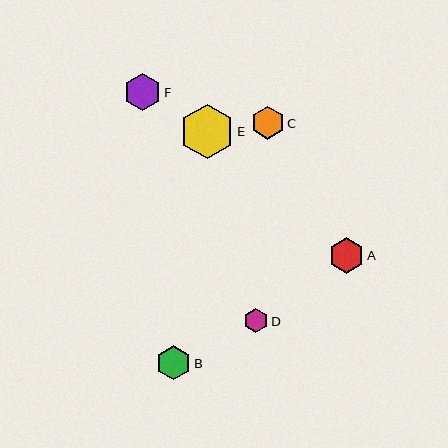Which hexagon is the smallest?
Hexagon D is the smallest with a size of approximately 24 pixels.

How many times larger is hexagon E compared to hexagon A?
Hexagon E is approximately 1.5 times the size of hexagon A.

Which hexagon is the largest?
Hexagon E is the largest with a size of approximately 54 pixels.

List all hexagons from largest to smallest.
From largest to smallest: E, F, A, B, C, D.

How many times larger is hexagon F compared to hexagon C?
Hexagon F is approximately 1.1 times the size of hexagon C.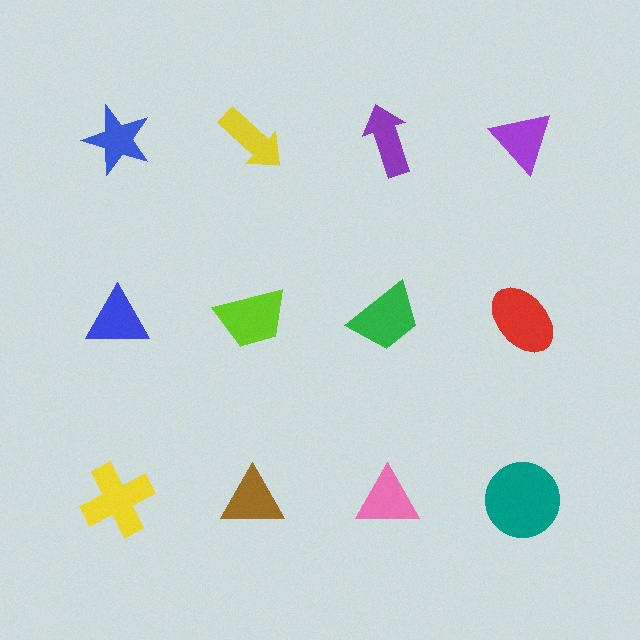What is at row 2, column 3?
A green trapezoid.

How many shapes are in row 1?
4 shapes.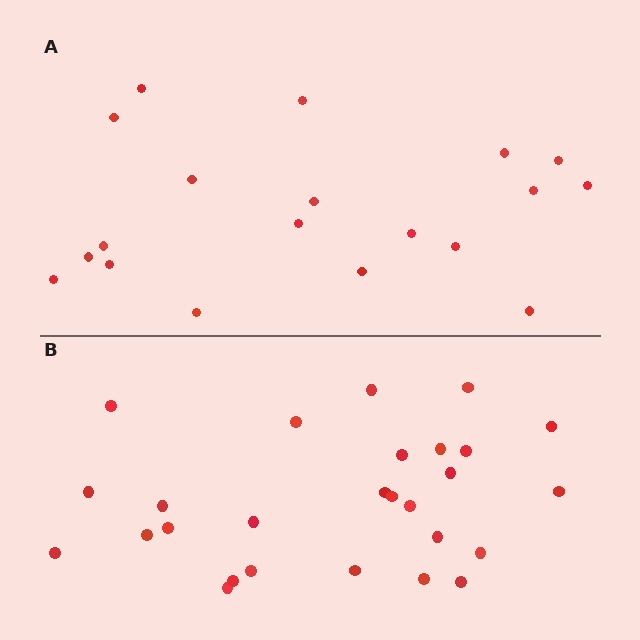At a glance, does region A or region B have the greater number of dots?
Region B (the bottom region) has more dots.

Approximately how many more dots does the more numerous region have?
Region B has roughly 8 or so more dots than region A.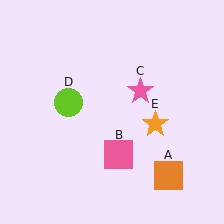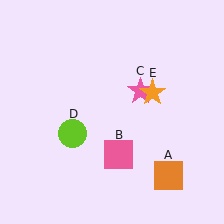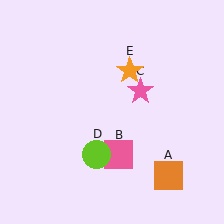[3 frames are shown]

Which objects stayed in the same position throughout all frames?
Orange square (object A) and pink square (object B) and pink star (object C) remained stationary.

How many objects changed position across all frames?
2 objects changed position: lime circle (object D), orange star (object E).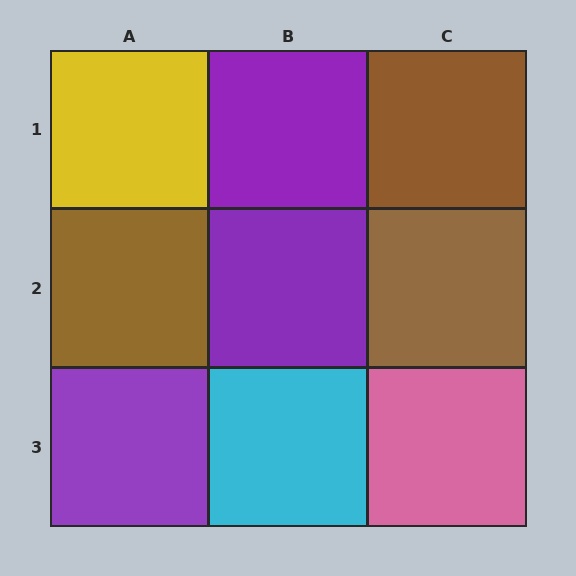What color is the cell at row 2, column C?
Brown.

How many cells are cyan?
1 cell is cyan.